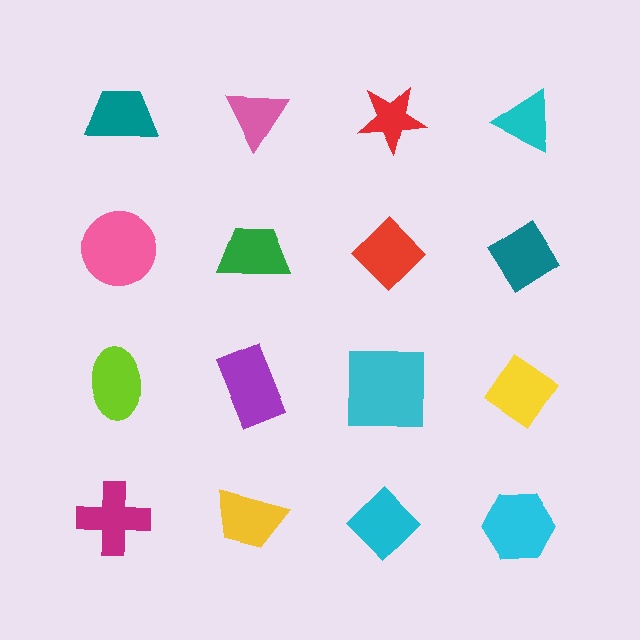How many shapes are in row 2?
4 shapes.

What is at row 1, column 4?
A cyan triangle.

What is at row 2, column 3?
A red diamond.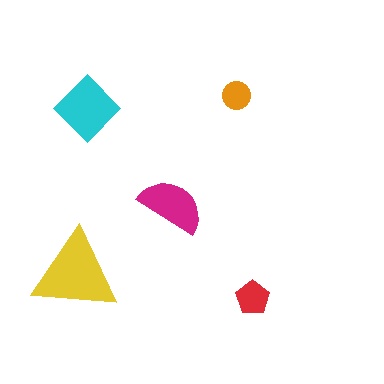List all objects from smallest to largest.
The orange circle, the red pentagon, the magenta semicircle, the cyan diamond, the yellow triangle.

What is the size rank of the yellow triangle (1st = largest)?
1st.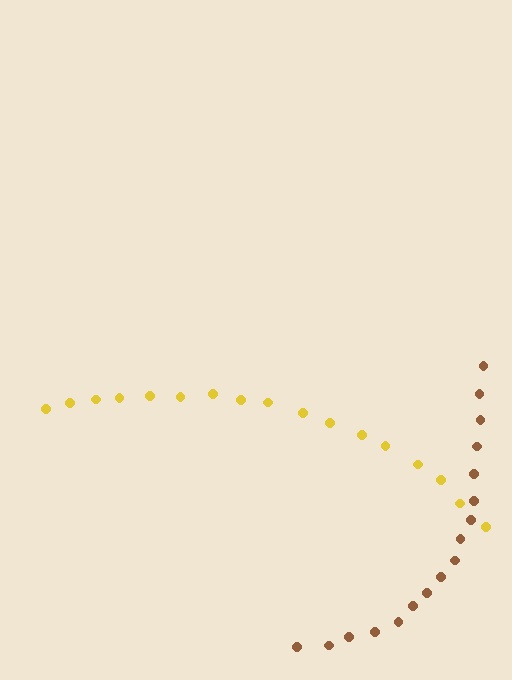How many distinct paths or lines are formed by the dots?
There are 2 distinct paths.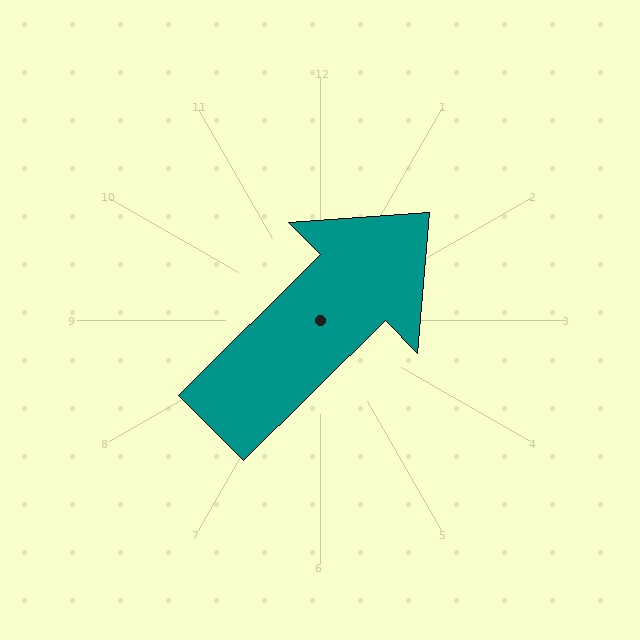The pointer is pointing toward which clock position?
Roughly 2 o'clock.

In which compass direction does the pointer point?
Northeast.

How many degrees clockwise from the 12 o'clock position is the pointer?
Approximately 45 degrees.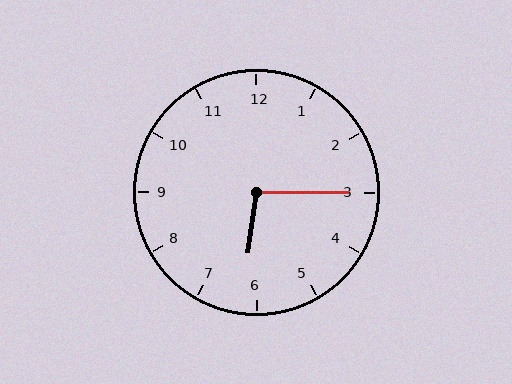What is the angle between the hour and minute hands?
Approximately 98 degrees.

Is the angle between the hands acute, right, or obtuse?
It is obtuse.